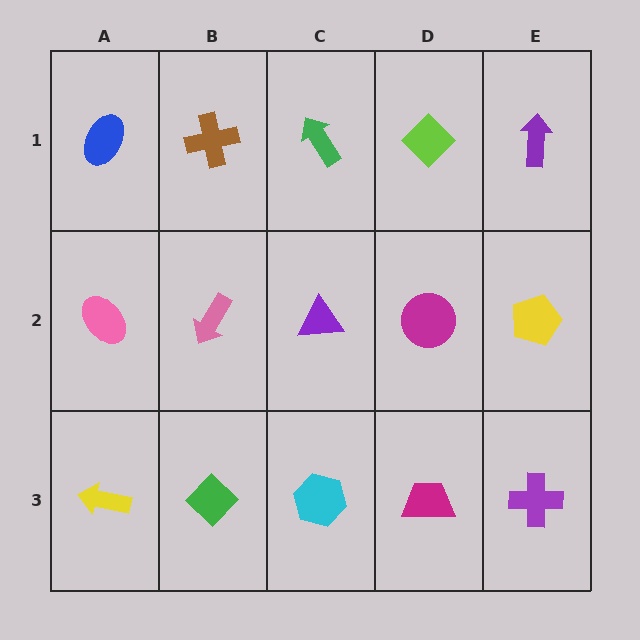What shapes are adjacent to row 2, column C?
A green arrow (row 1, column C), a cyan hexagon (row 3, column C), a pink arrow (row 2, column B), a magenta circle (row 2, column D).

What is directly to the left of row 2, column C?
A pink arrow.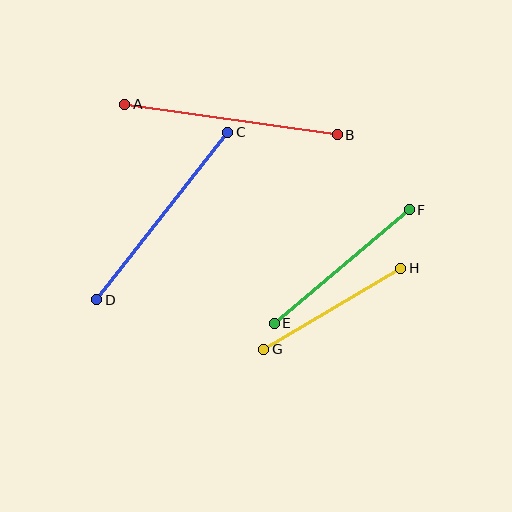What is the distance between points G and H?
The distance is approximately 159 pixels.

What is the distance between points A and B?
The distance is approximately 215 pixels.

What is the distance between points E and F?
The distance is approximately 177 pixels.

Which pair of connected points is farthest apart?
Points A and B are farthest apart.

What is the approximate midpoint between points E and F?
The midpoint is at approximately (342, 267) pixels.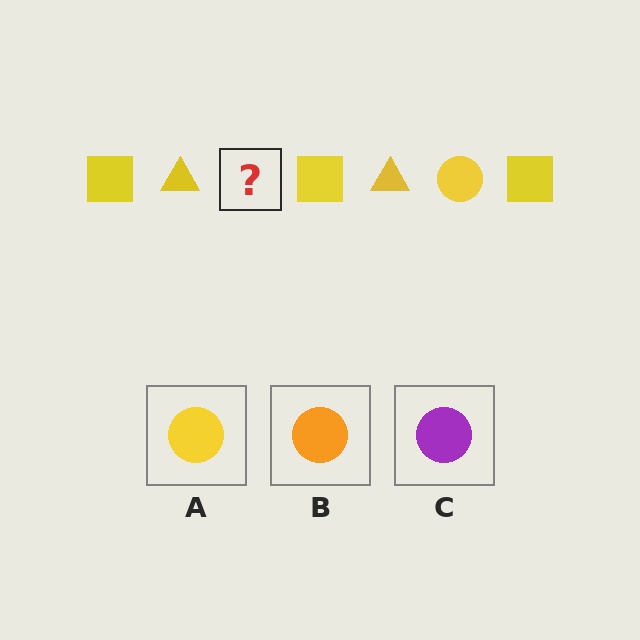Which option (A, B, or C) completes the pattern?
A.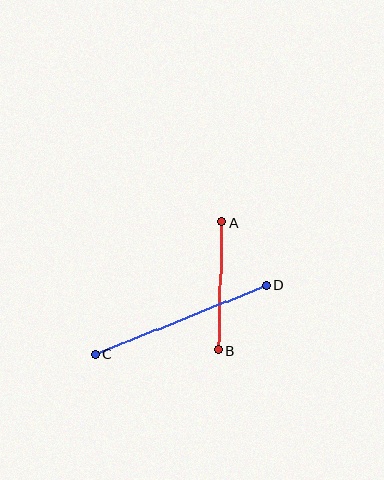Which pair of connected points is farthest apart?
Points C and D are farthest apart.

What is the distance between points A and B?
The distance is approximately 128 pixels.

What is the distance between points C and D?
The distance is approximately 184 pixels.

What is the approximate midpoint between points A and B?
The midpoint is at approximately (221, 286) pixels.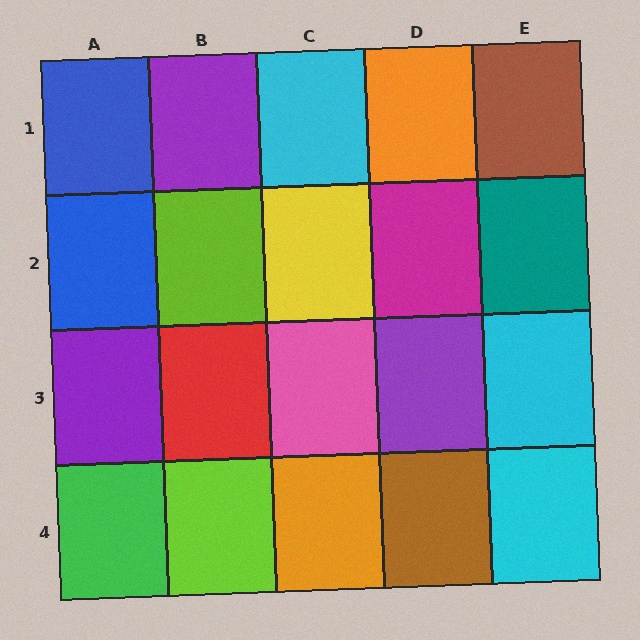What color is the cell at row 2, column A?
Blue.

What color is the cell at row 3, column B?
Red.